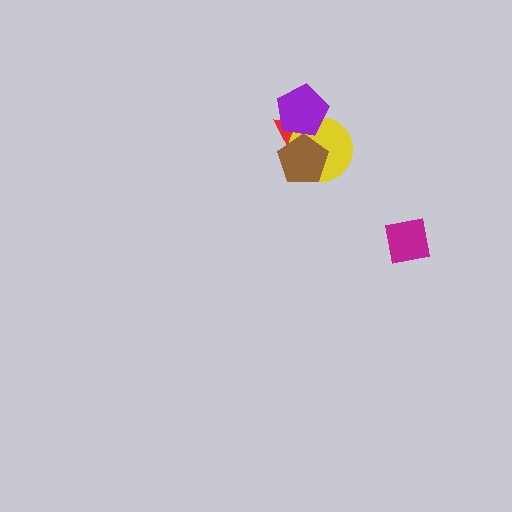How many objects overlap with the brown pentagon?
2 objects overlap with the brown pentagon.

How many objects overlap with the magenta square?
0 objects overlap with the magenta square.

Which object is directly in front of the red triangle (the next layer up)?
The yellow circle is directly in front of the red triangle.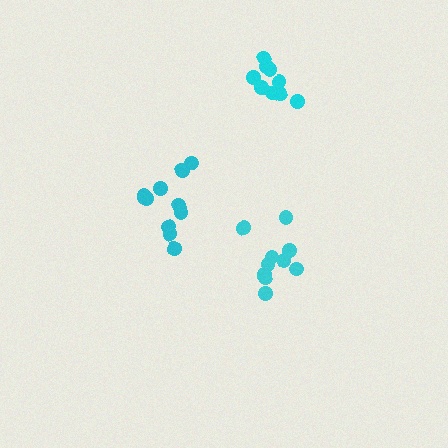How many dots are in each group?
Group 1: 10 dots, Group 2: 11 dots, Group 3: 9 dots (30 total).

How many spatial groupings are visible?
There are 3 spatial groupings.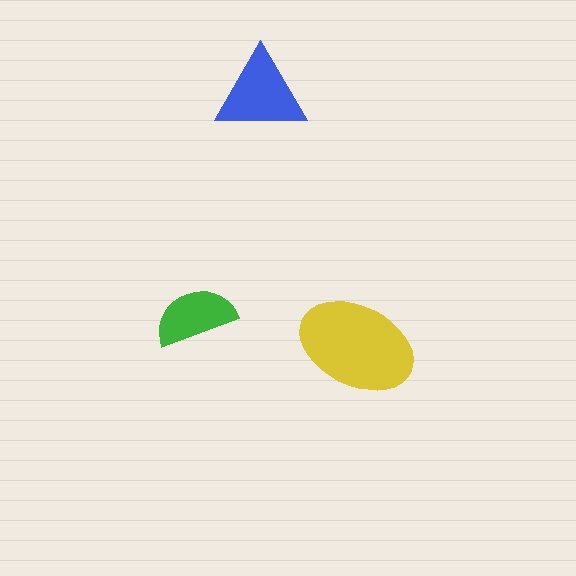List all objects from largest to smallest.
The yellow ellipse, the blue triangle, the green semicircle.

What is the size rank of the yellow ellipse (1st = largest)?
1st.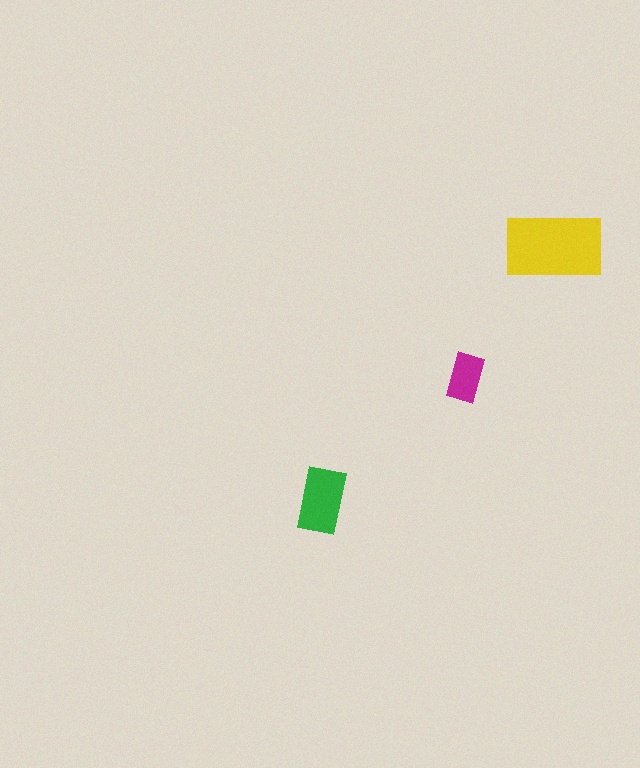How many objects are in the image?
There are 3 objects in the image.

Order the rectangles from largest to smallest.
the yellow one, the green one, the magenta one.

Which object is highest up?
The yellow rectangle is topmost.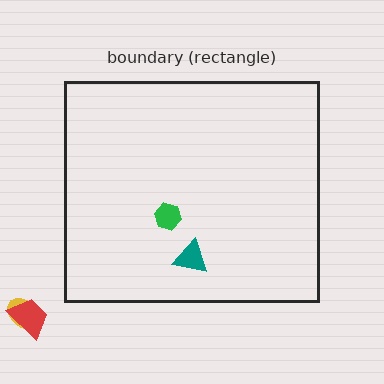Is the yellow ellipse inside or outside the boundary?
Outside.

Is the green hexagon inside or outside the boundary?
Inside.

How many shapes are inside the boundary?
2 inside, 2 outside.